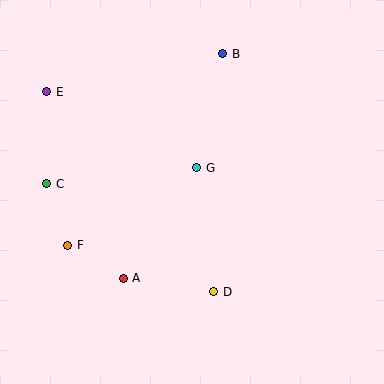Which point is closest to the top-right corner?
Point B is closest to the top-right corner.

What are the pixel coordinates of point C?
Point C is at (47, 184).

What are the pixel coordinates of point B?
Point B is at (223, 54).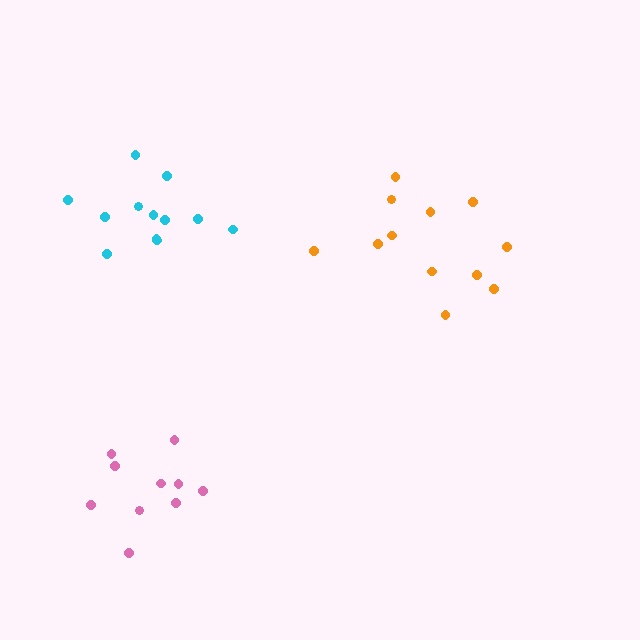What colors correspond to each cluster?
The clusters are colored: cyan, orange, pink.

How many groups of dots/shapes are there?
There are 3 groups.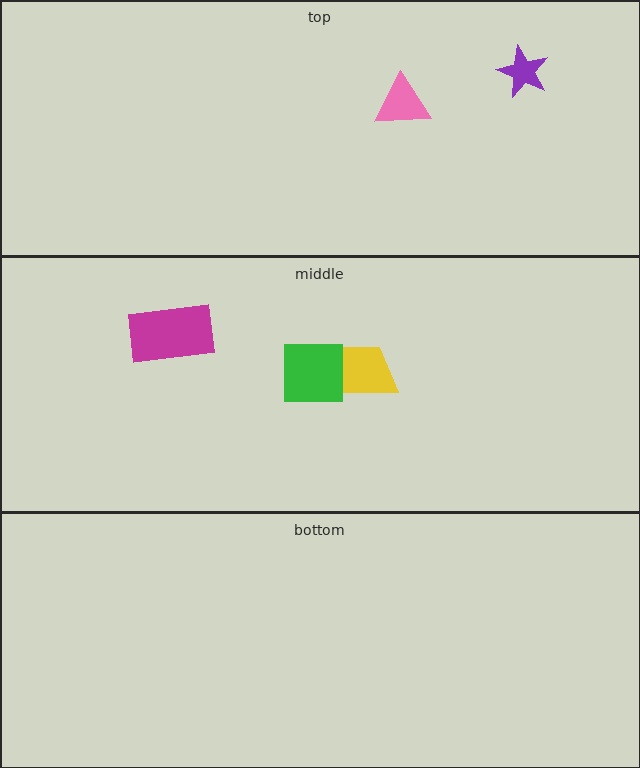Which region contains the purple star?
The top region.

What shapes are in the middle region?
The yellow trapezoid, the magenta rectangle, the green square.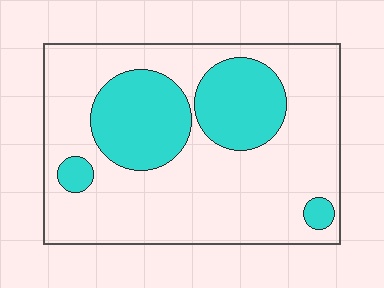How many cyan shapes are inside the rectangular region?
4.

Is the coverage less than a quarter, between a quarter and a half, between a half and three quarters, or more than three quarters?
Between a quarter and a half.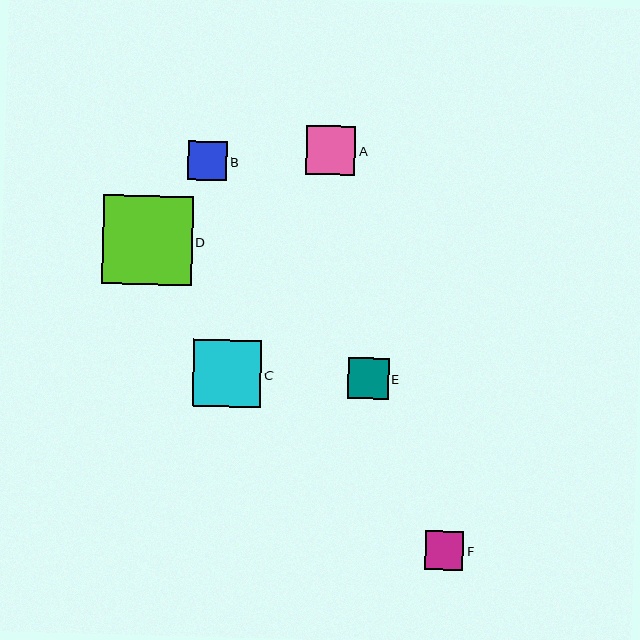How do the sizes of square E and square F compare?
Square E and square F are approximately the same size.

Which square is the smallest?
Square B is the smallest with a size of approximately 39 pixels.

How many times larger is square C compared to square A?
Square C is approximately 1.4 times the size of square A.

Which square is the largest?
Square D is the largest with a size of approximately 89 pixels.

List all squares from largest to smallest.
From largest to smallest: D, C, A, E, F, B.